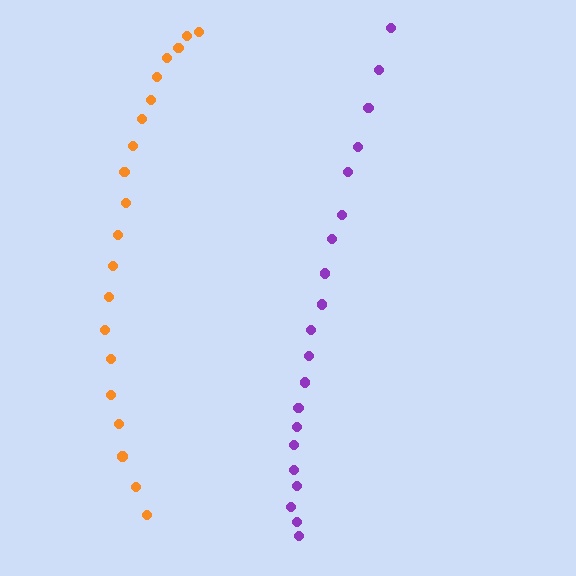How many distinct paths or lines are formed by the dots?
There are 2 distinct paths.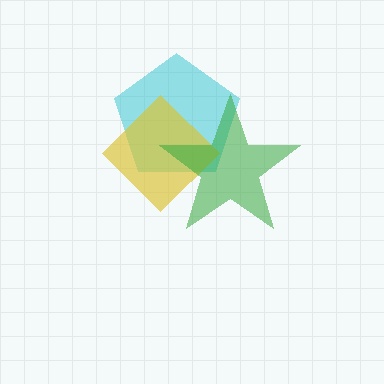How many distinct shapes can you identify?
There are 3 distinct shapes: a cyan pentagon, a yellow diamond, a green star.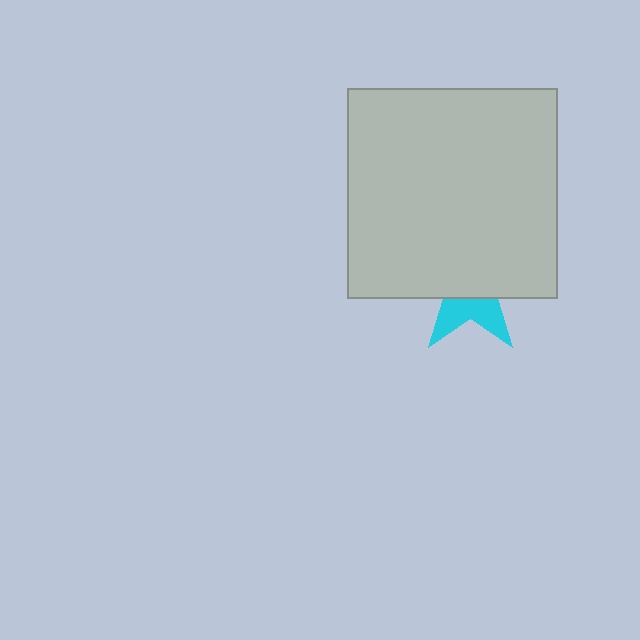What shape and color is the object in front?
The object in front is a light gray square.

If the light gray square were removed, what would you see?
You would see the complete cyan star.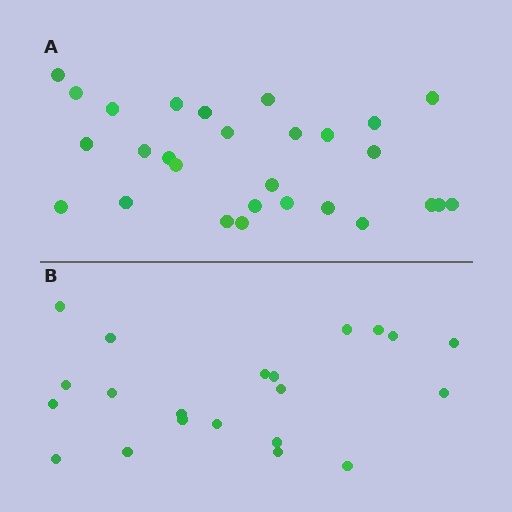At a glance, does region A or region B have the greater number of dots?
Region A (the top region) has more dots.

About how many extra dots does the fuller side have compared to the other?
Region A has roughly 8 or so more dots than region B.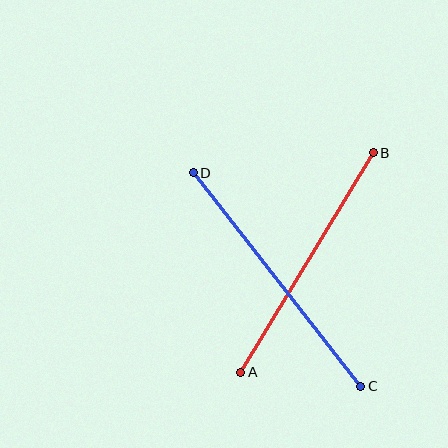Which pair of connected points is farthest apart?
Points C and D are farthest apart.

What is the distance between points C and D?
The distance is approximately 272 pixels.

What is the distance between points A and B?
The distance is approximately 256 pixels.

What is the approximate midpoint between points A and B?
The midpoint is at approximately (307, 263) pixels.